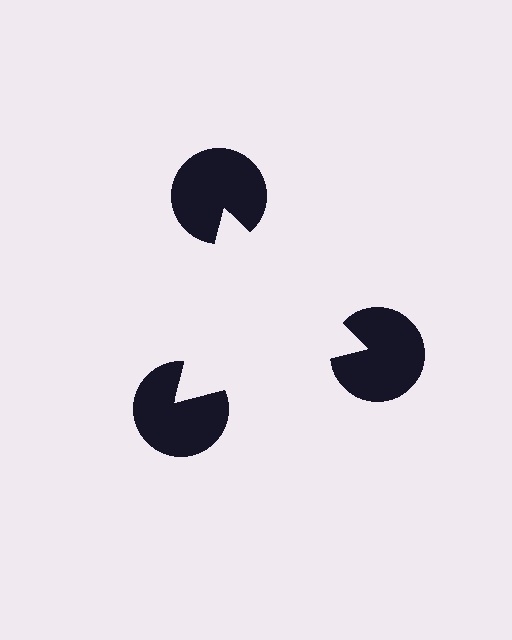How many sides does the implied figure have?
3 sides.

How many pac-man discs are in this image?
There are 3 — one at each vertex of the illusory triangle.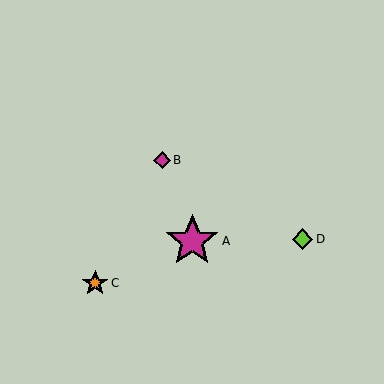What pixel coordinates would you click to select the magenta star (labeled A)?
Click at (192, 241) to select the magenta star A.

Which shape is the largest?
The magenta star (labeled A) is the largest.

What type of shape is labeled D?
Shape D is a lime diamond.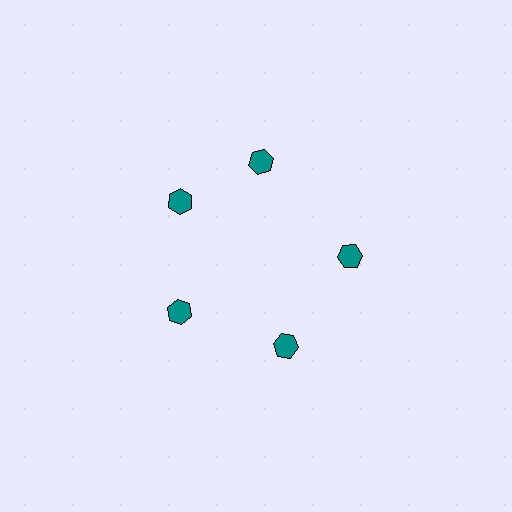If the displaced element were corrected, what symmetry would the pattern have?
It would have 5-fold rotational symmetry — the pattern would map onto itself every 72 degrees.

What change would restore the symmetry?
The symmetry would be restored by rotating it back into even spacing with its neighbors so that all 5 hexagons sit at equal angles and equal distance from the center.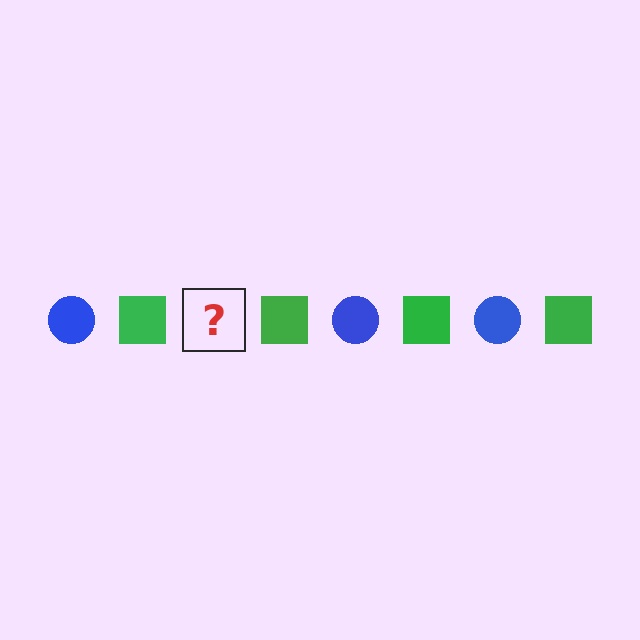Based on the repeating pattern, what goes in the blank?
The blank should be a blue circle.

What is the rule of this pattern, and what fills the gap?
The rule is that the pattern alternates between blue circle and green square. The gap should be filled with a blue circle.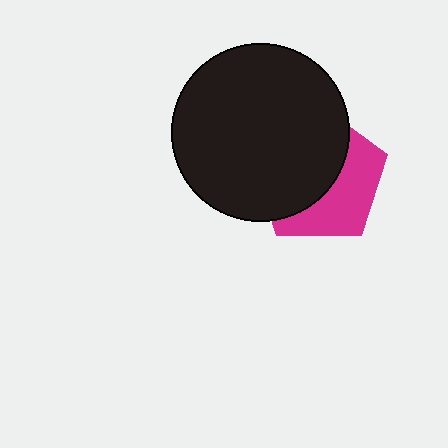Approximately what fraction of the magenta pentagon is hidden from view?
Roughly 58% of the magenta pentagon is hidden behind the black circle.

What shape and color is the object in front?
The object in front is a black circle.